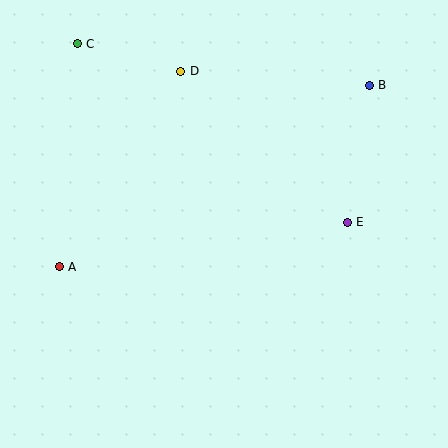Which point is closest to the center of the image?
Point E at (347, 222) is closest to the center.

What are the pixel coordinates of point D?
Point D is at (181, 71).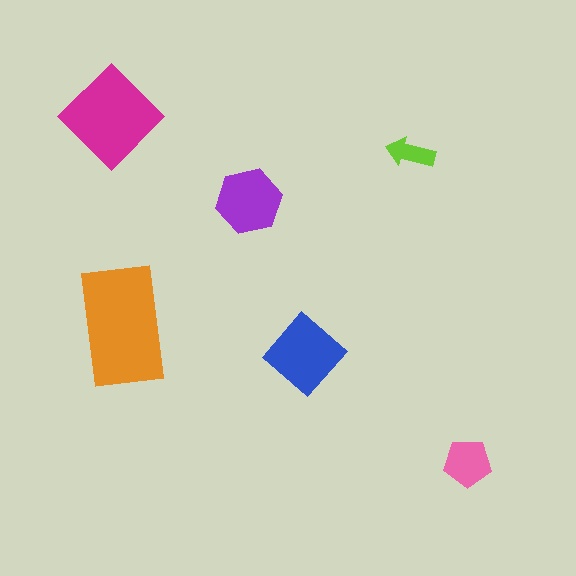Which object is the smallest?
The lime arrow.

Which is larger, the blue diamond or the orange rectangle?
The orange rectangle.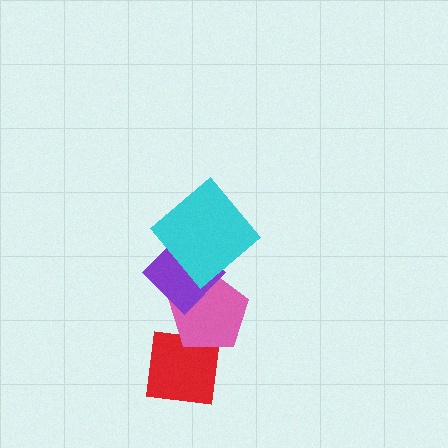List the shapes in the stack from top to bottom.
From top to bottom: the cyan diamond, the purple diamond, the pink pentagon, the red square.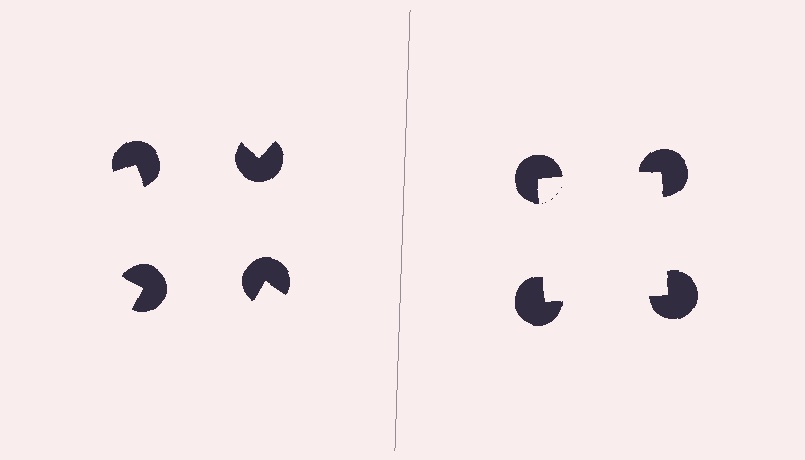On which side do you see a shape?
An illusory square appears on the right side. On the left side the wedge cuts are rotated, so no coherent shape forms.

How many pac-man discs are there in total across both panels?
8 — 4 on each side.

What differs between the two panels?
The pac-man discs are positioned identically on both sides; only the wedge orientations differ. On the right they align to a square; on the left they are misaligned.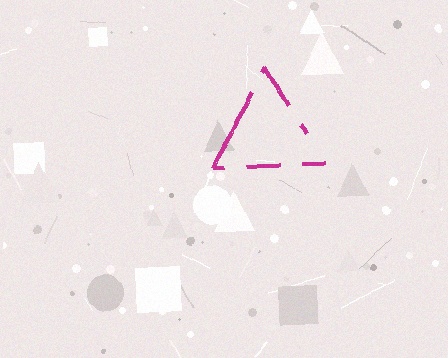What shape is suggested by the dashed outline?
The dashed outline suggests a triangle.